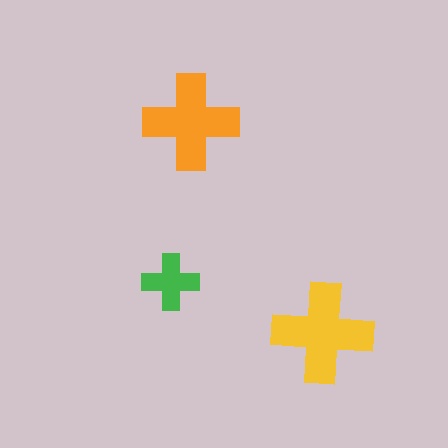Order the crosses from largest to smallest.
the yellow one, the orange one, the green one.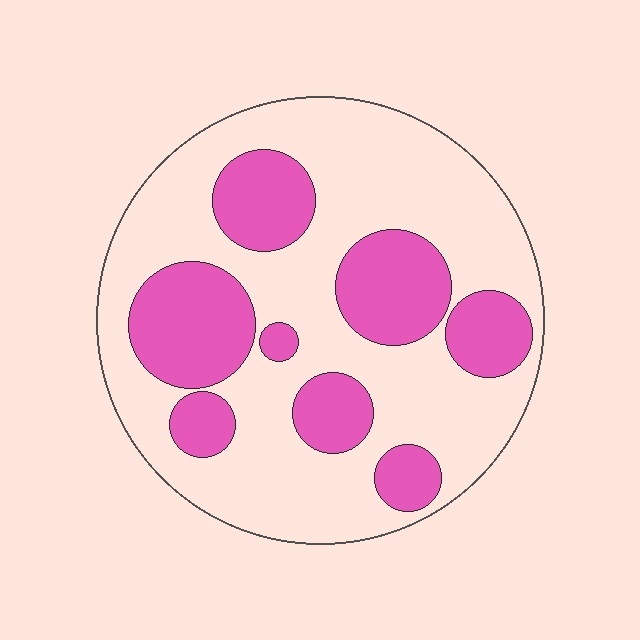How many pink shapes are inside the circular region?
8.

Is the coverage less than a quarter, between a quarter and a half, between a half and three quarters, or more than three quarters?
Between a quarter and a half.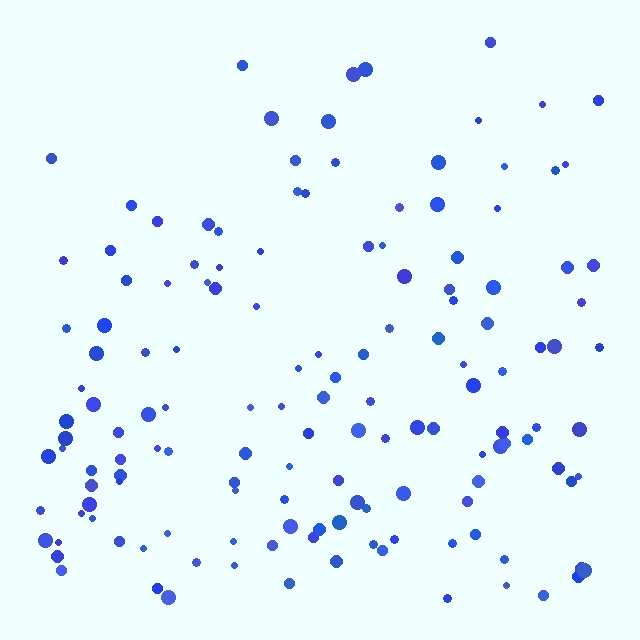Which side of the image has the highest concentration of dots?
The bottom.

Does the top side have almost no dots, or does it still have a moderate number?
Still a moderate number, just noticeably fewer than the bottom.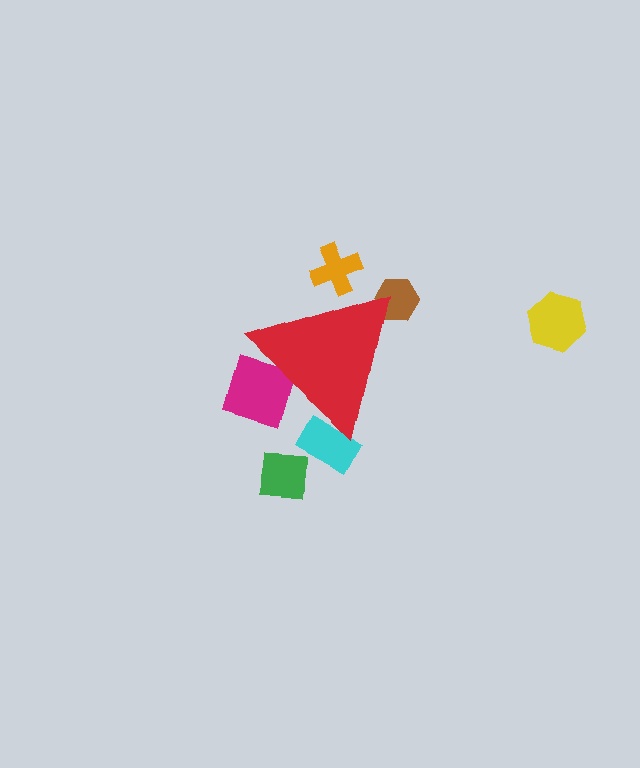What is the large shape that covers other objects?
A red triangle.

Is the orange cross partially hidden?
Yes, the orange cross is partially hidden behind the red triangle.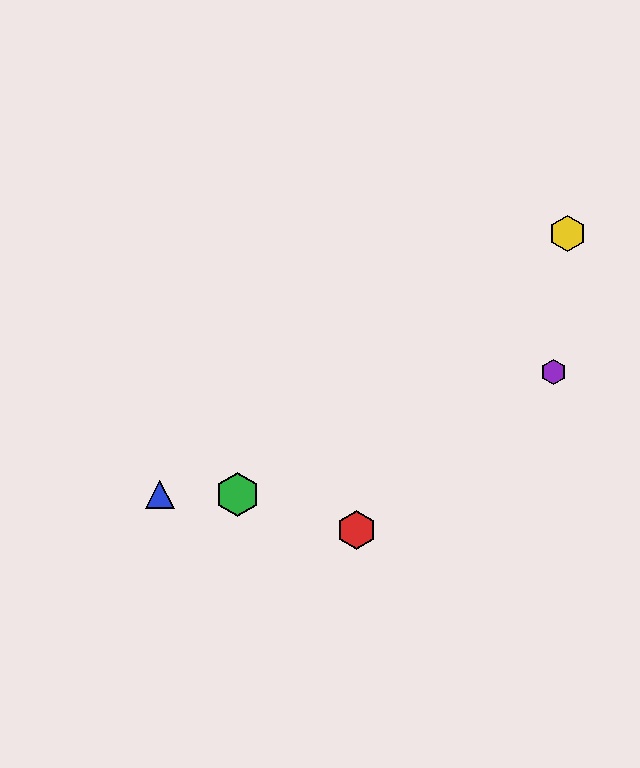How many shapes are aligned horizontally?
2 shapes (the blue triangle, the green hexagon) are aligned horizontally.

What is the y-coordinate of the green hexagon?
The green hexagon is at y≈494.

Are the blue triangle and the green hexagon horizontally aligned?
Yes, both are at y≈494.